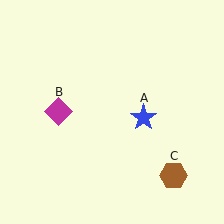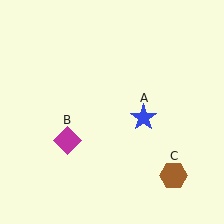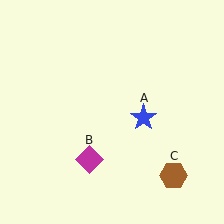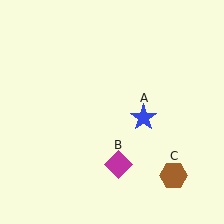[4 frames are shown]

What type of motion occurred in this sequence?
The magenta diamond (object B) rotated counterclockwise around the center of the scene.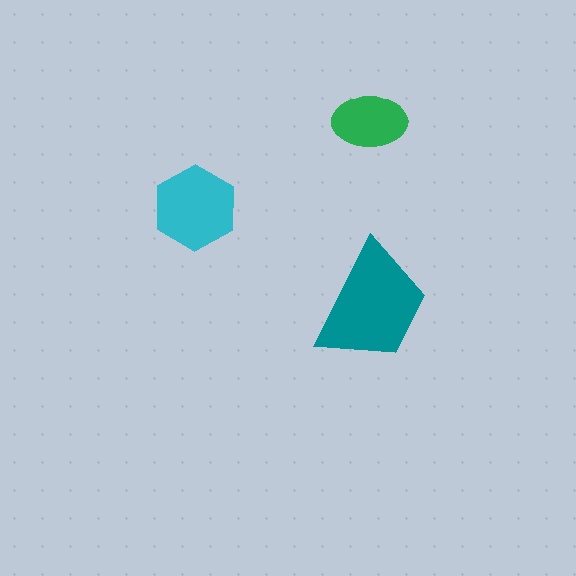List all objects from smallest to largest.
The green ellipse, the cyan hexagon, the teal trapezoid.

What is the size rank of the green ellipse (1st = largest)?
3rd.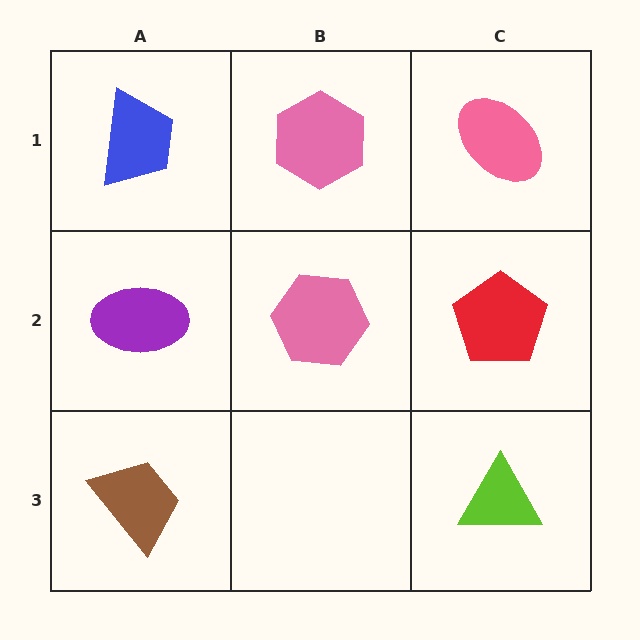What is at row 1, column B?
A pink hexagon.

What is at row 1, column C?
A pink ellipse.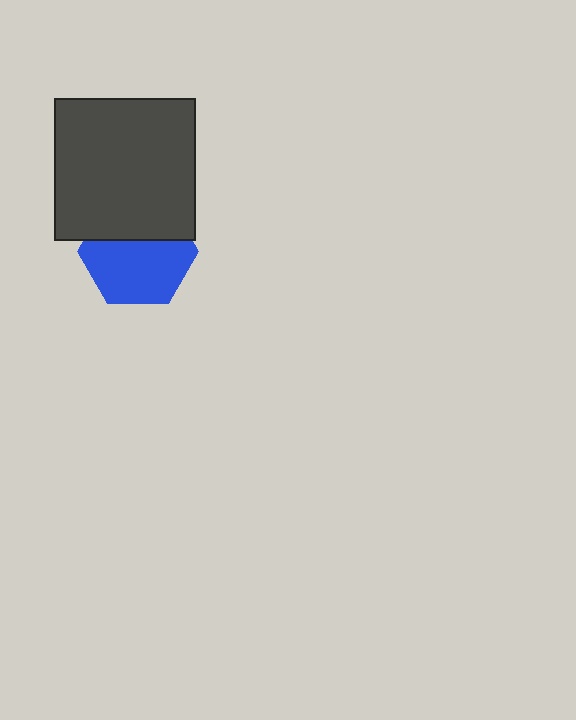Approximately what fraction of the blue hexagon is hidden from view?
Roughly 39% of the blue hexagon is hidden behind the dark gray square.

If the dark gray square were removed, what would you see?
You would see the complete blue hexagon.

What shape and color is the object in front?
The object in front is a dark gray square.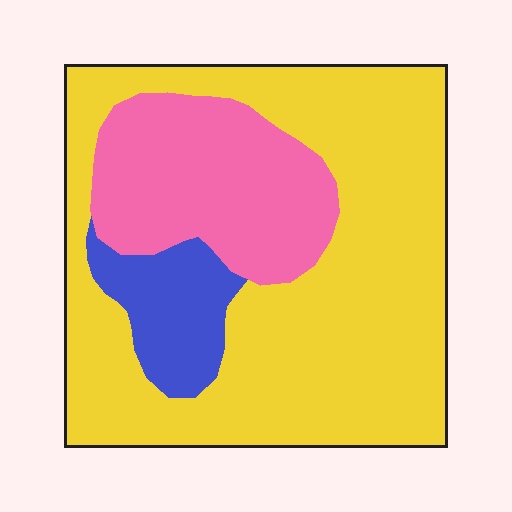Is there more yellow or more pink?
Yellow.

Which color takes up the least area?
Blue, at roughly 10%.